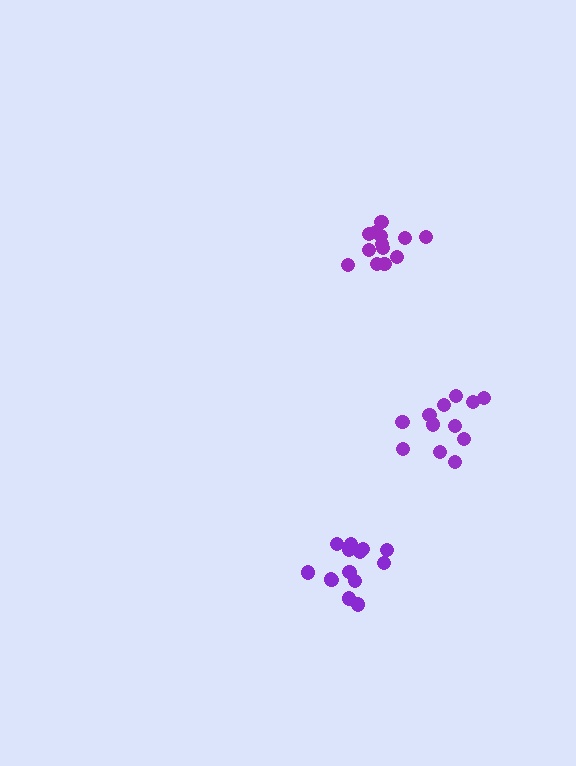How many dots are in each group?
Group 1: 14 dots, Group 2: 13 dots, Group 3: 12 dots (39 total).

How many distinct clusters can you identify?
There are 3 distinct clusters.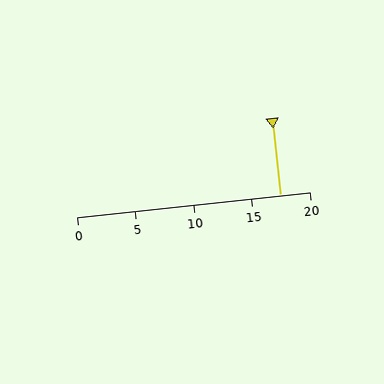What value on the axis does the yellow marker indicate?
The marker indicates approximately 17.5.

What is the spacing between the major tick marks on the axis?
The major ticks are spaced 5 apart.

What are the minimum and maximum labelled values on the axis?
The axis runs from 0 to 20.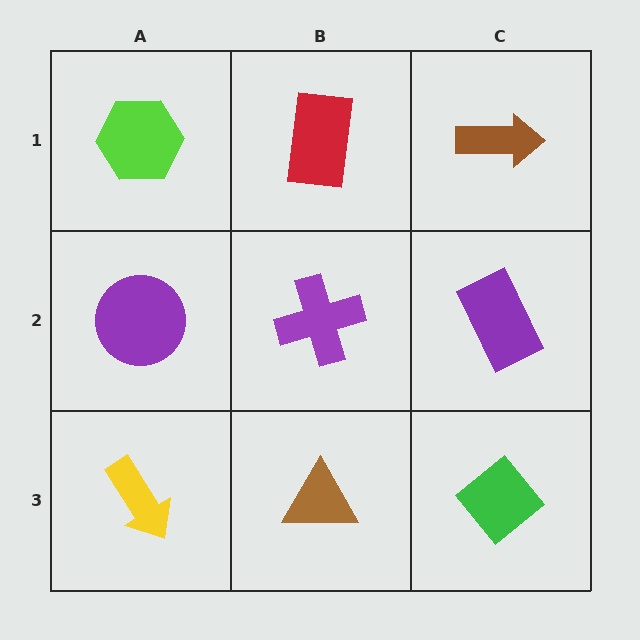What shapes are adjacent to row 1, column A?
A purple circle (row 2, column A), a red rectangle (row 1, column B).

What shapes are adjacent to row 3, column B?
A purple cross (row 2, column B), a yellow arrow (row 3, column A), a green diamond (row 3, column C).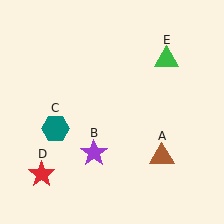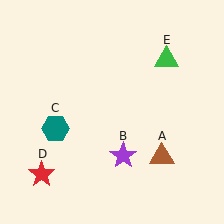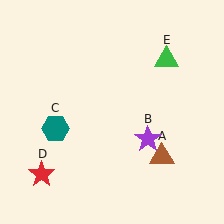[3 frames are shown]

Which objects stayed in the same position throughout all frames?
Brown triangle (object A) and teal hexagon (object C) and red star (object D) and green triangle (object E) remained stationary.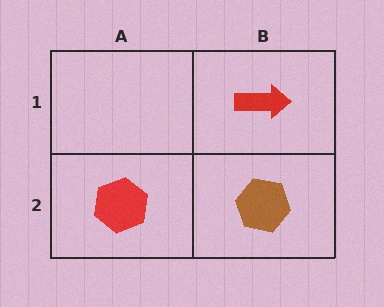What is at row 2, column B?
A brown hexagon.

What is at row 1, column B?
A red arrow.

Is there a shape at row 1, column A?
No, that cell is empty.